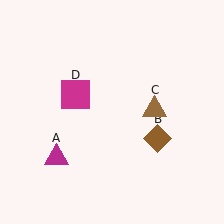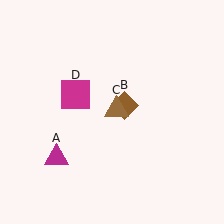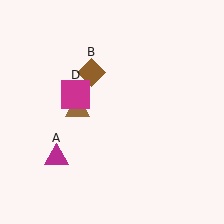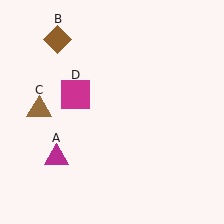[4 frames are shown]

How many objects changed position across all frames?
2 objects changed position: brown diamond (object B), brown triangle (object C).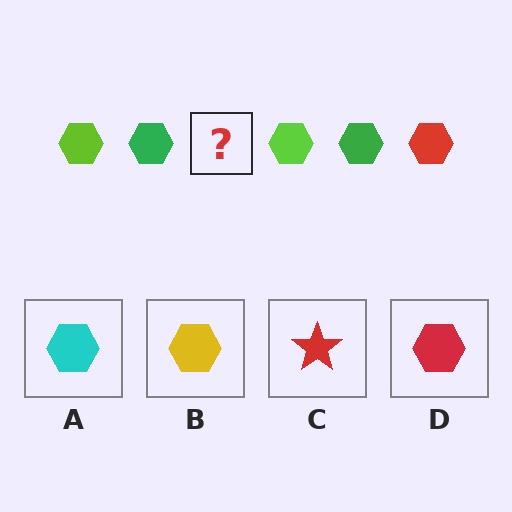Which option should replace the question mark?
Option D.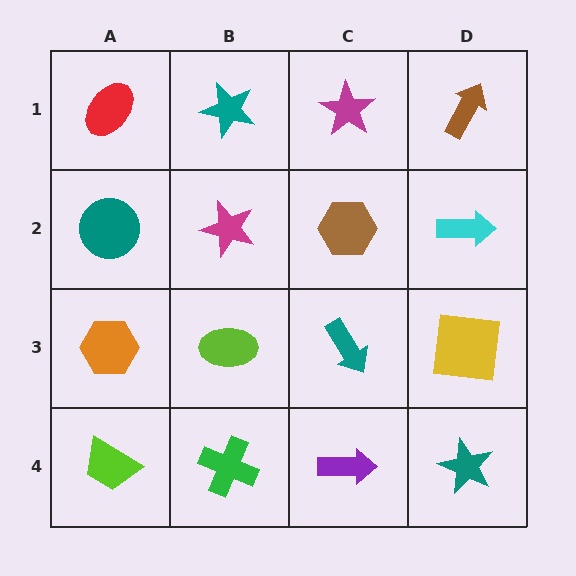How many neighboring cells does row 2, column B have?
4.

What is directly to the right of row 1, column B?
A magenta star.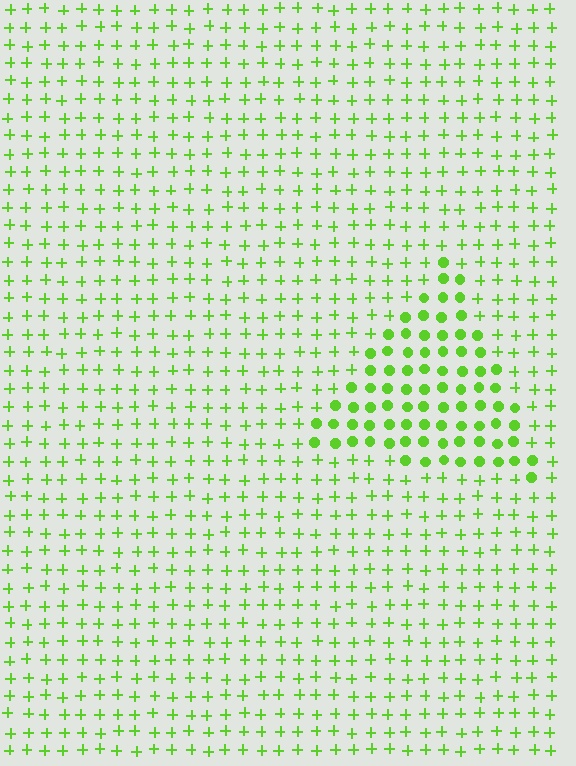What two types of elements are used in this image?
The image uses circles inside the triangle region and plus signs outside it.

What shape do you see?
I see a triangle.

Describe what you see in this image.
The image is filled with small lime elements arranged in a uniform grid. A triangle-shaped region contains circles, while the surrounding area contains plus signs. The boundary is defined purely by the change in element shape.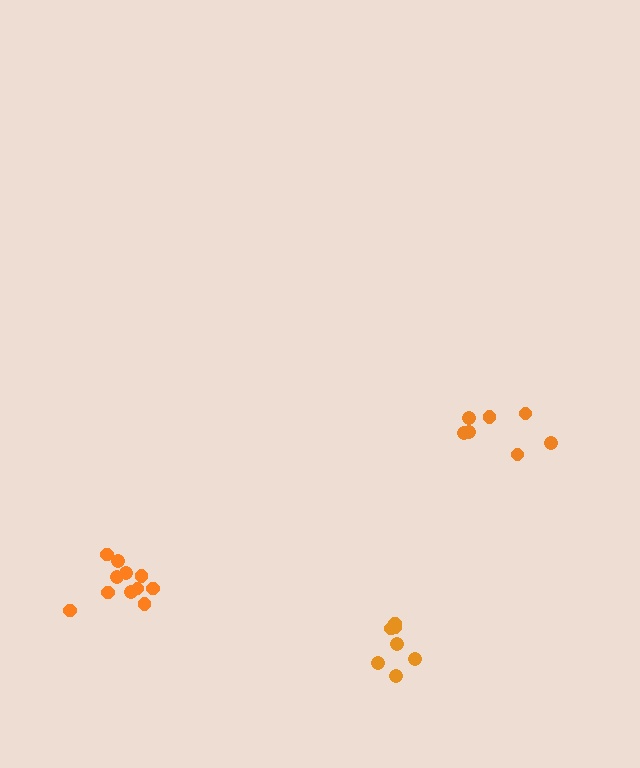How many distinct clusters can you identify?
There are 3 distinct clusters.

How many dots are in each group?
Group 1: 11 dots, Group 2: 7 dots, Group 3: 7 dots (25 total).